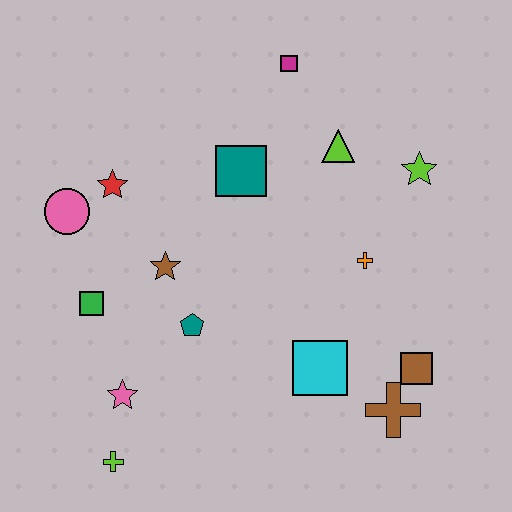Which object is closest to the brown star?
The teal pentagon is closest to the brown star.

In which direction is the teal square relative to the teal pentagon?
The teal square is above the teal pentagon.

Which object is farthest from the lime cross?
The magenta square is farthest from the lime cross.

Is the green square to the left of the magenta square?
Yes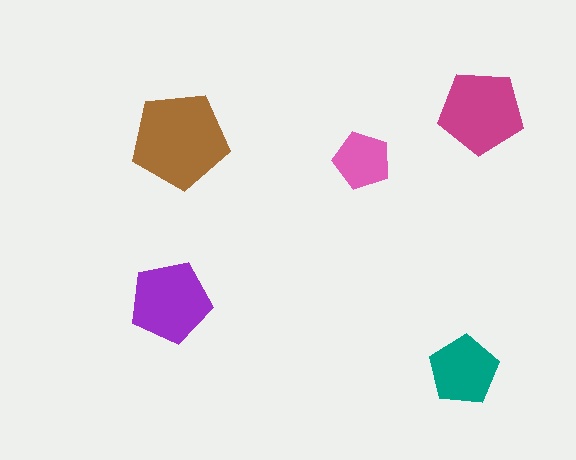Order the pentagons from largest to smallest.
the brown one, the magenta one, the purple one, the teal one, the pink one.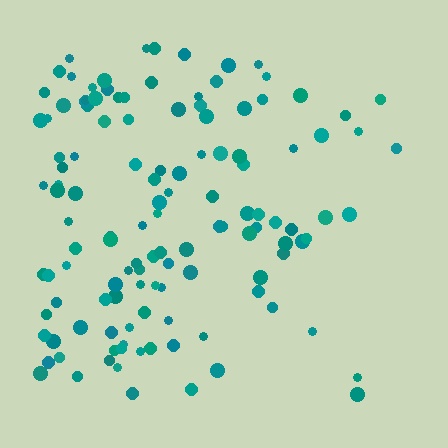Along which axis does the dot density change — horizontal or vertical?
Horizontal.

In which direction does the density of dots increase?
From right to left, with the left side densest.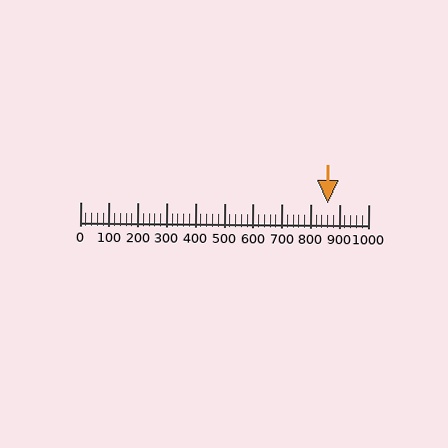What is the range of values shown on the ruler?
The ruler shows values from 0 to 1000.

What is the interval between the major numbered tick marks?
The major tick marks are spaced 100 units apart.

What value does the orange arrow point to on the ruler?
The orange arrow points to approximately 860.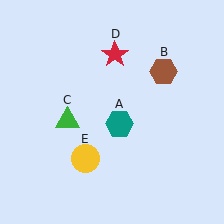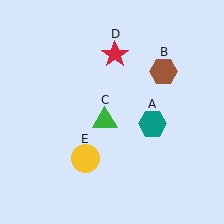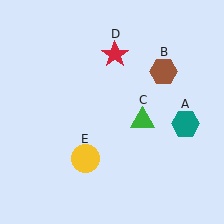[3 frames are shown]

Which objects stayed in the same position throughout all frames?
Brown hexagon (object B) and red star (object D) and yellow circle (object E) remained stationary.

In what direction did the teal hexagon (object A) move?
The teal hexagon (object A) moved right.